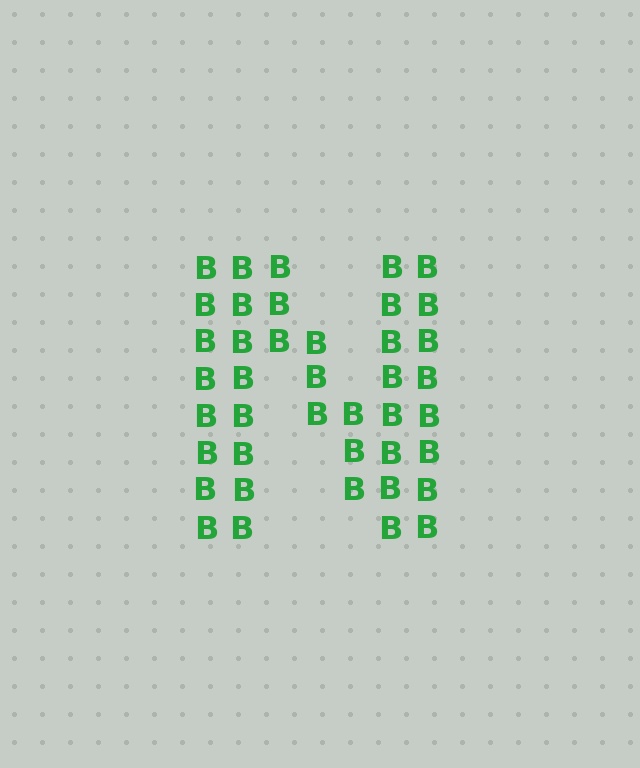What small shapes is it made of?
It is made of small letter B's.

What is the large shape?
The large shape is the letter N.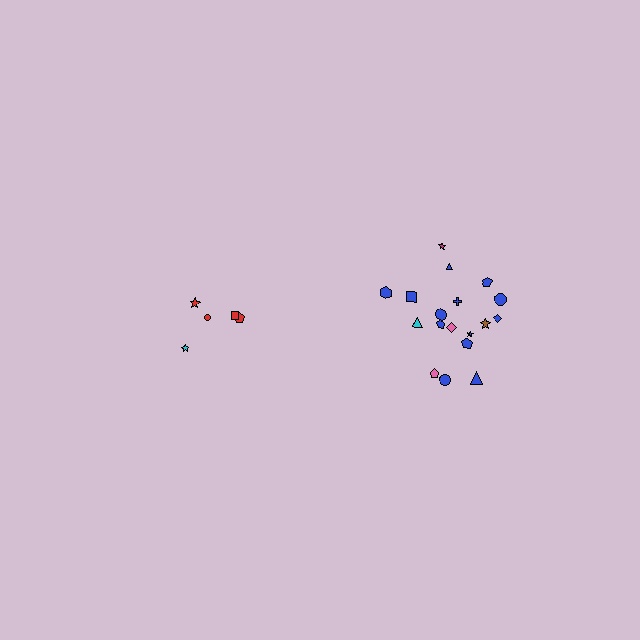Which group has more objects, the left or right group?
The right group.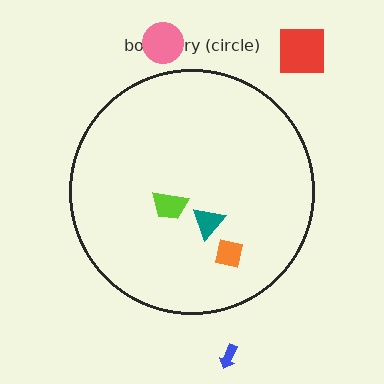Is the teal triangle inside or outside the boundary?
Inside.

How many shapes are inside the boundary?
3 inside, 3 outside.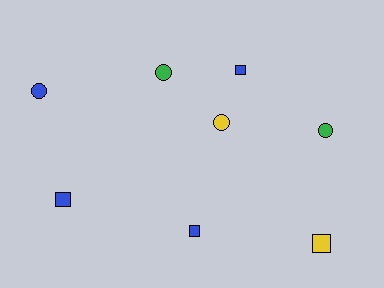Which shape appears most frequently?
Square, with 4 objects.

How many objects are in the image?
There are 8 objects.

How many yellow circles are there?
There is 1 yellow circle.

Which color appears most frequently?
Blue, with 4 objects.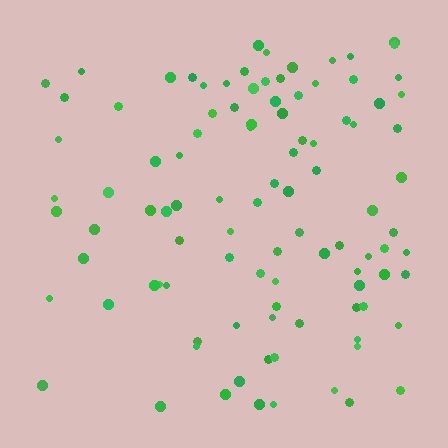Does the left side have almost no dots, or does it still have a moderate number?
Still a moderate number, just noticeably fewer than the right.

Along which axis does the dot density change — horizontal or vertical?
Horizontal.